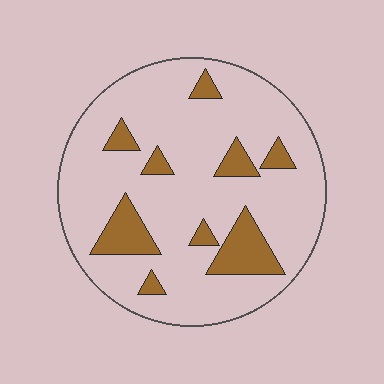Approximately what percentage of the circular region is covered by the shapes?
Approximately 15%.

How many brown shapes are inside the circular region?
9.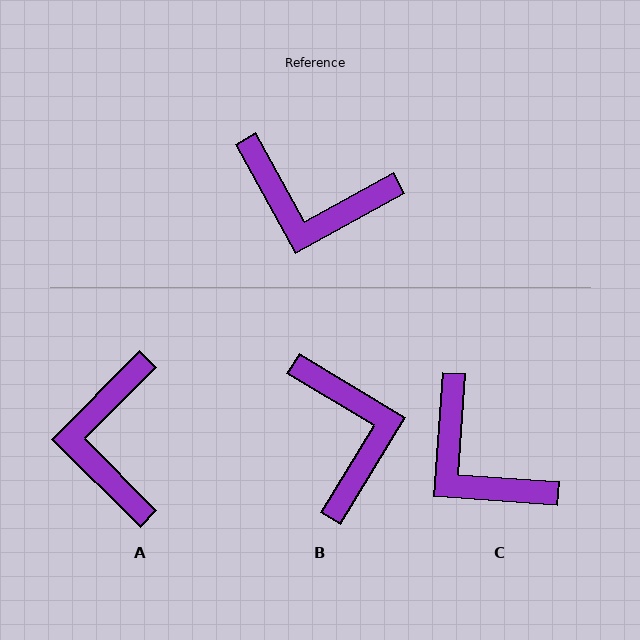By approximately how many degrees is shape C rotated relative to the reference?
Approximately 33 degrees clockwise.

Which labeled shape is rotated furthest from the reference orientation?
B, about 120 degrees away.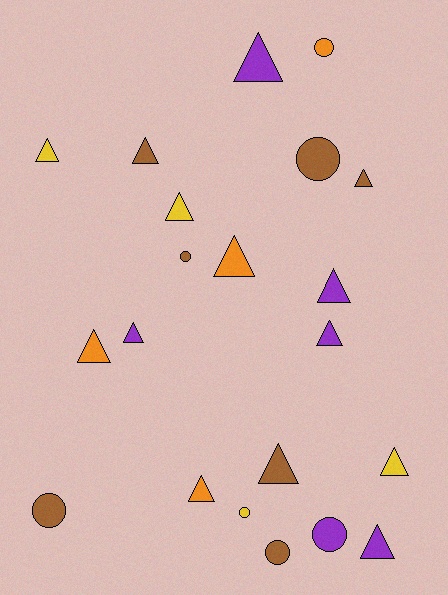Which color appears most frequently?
Brown, with 7 objects.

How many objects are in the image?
There are 21 objects.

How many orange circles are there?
There is 1 orange circle.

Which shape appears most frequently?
Triangle, with 14 objects.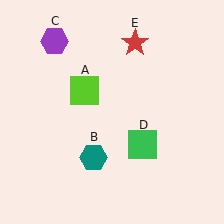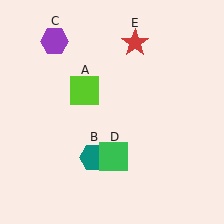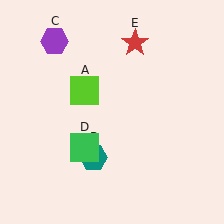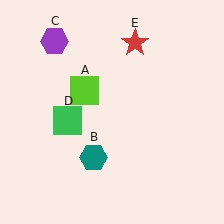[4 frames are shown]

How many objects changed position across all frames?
1 object changed position: green square (object D).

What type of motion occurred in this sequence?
The green square (object D) rotated clockwise around the center of the scene.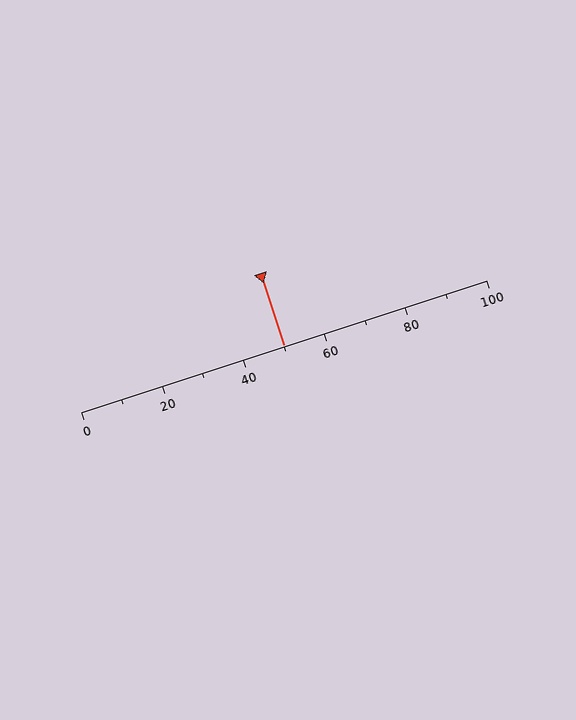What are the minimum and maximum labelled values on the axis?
The axis runs from 0 to 100.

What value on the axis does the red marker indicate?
The marker indicates approximately 50.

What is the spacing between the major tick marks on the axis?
The major ticks are spaced 20 apart.